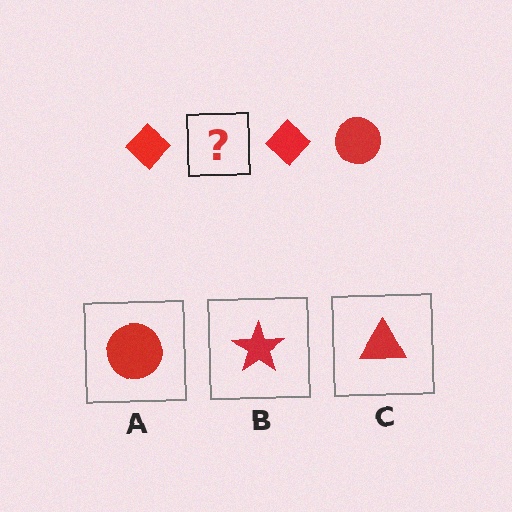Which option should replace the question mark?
Option A.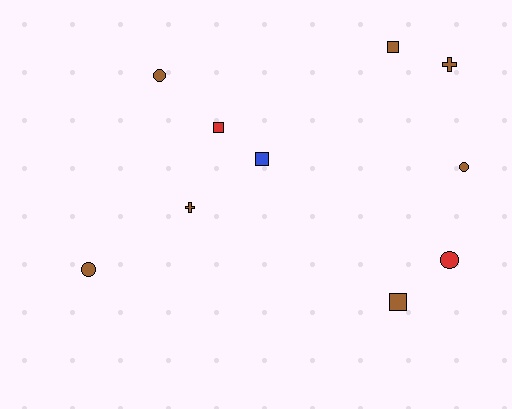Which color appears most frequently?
Brown, with 7 objects.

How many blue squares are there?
There is 1 blue square.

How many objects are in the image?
There are 10 objects.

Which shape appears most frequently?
Circle, with 4 objects.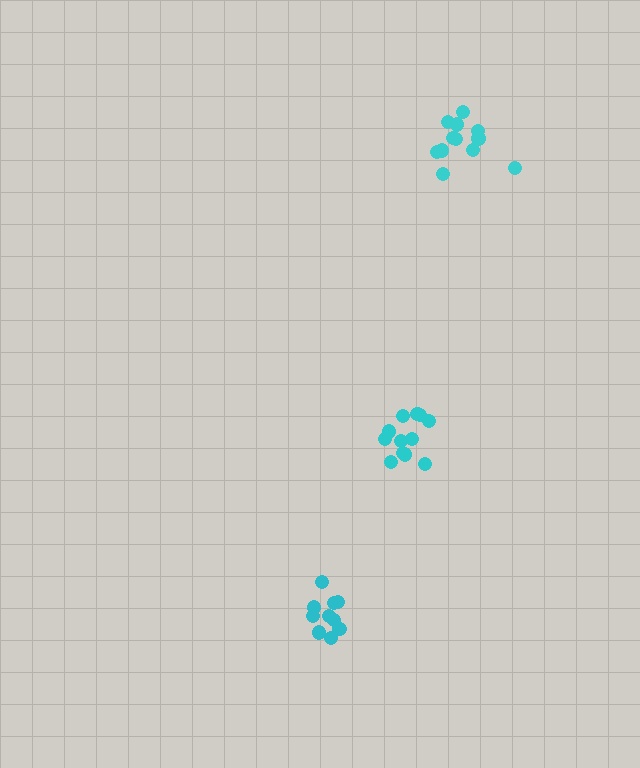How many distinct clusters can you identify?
There are 3 distinct clusters.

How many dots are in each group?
Group 1: 10 dots, Group 2: 12 dots, Group 3: 12 dots (34 total).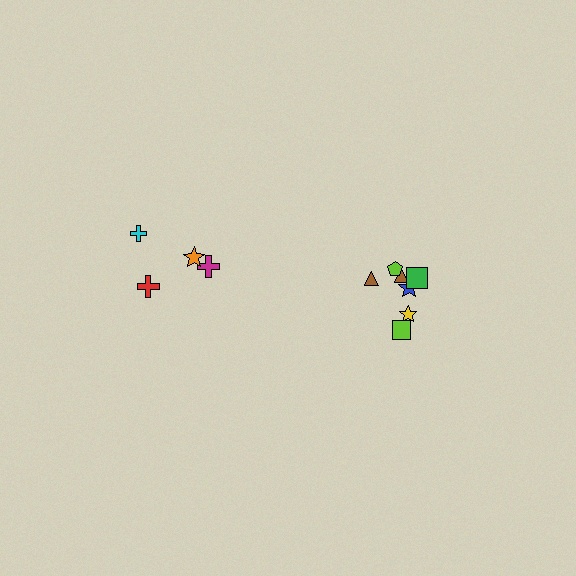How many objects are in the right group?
There are 7 objects.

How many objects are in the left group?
There are 4 objects.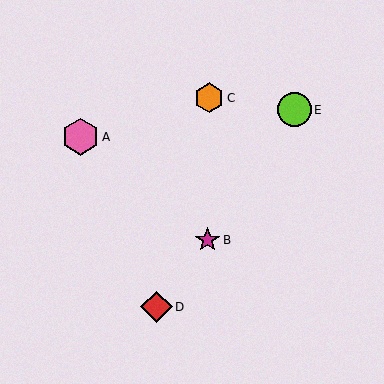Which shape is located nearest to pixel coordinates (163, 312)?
The red diamond (labeled D) at (157, 307) is nearest to that location.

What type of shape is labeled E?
Shape E is a lime circle.